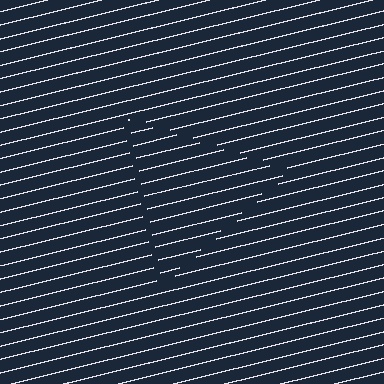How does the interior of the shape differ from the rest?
The interior of the shape contains the same grating, shifted by half a period — the contour is defined by the phase discontinuity where line-ends from the inner and outer gratings abut.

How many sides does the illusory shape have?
3 sides — the line-ends trace a triangle.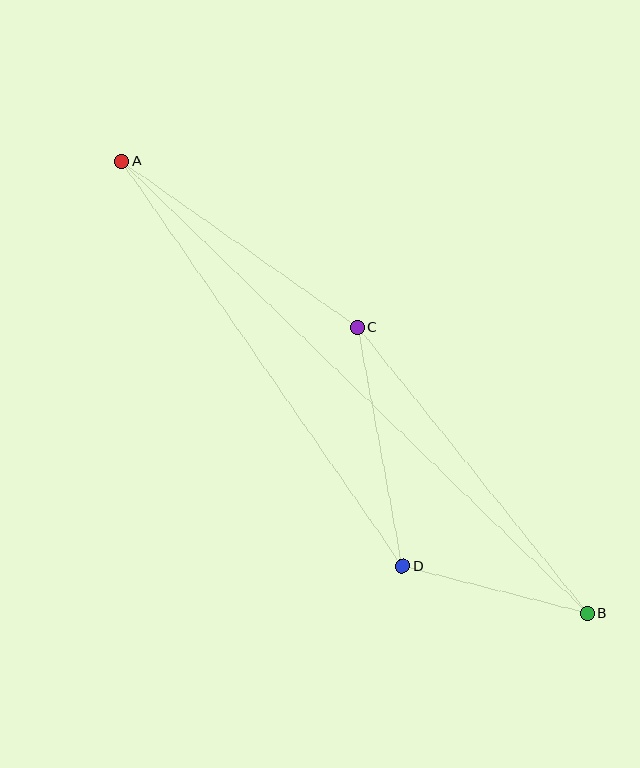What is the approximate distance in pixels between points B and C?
The distance between B and C is approximately 367 pixels.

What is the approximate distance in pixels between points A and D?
The distance between A and D is approximately 493 pixels.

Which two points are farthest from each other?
Points A and B are farthest from each other.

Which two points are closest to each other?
Points B and D are closest to each other.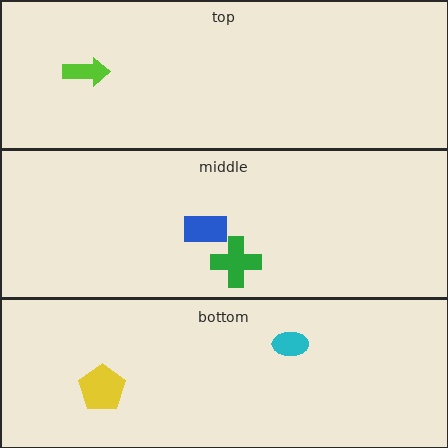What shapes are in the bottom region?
The cyan ellipse, the yellow pentagon.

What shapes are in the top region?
The lime arrow.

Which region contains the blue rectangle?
The middle region.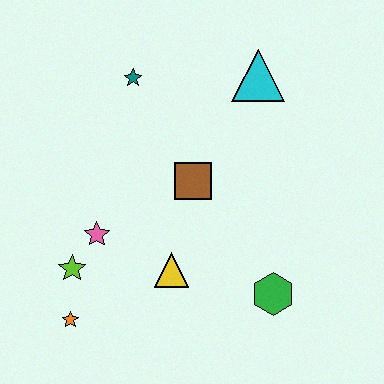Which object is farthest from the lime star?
The cyan triangle is farthest from the lime star.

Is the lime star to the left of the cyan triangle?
Yes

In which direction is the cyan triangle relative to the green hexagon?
The cyan triangle is above the green hexagon.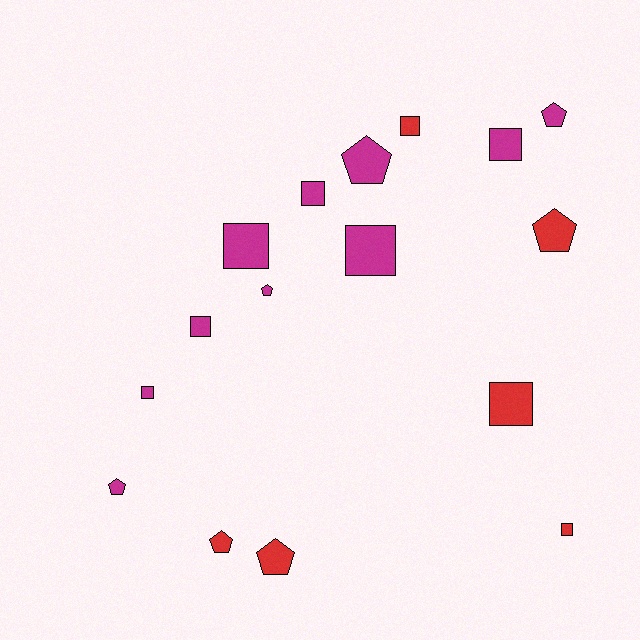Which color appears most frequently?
Magenta, with 10 objects.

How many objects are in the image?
There are 16 objects.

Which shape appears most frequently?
Square, with 9 objects.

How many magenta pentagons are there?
There are 4 magenta pentagons.